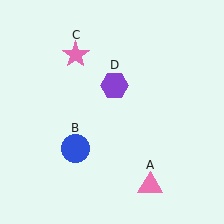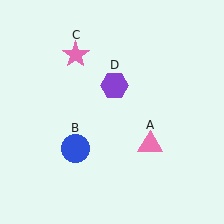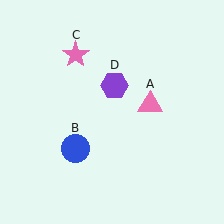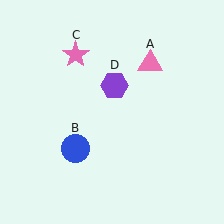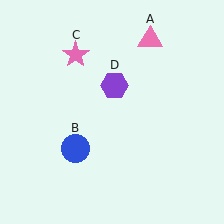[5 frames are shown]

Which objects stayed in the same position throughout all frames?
Blue circle (object B) and pink star (object C) and purple hexagon (object D) remained stationary.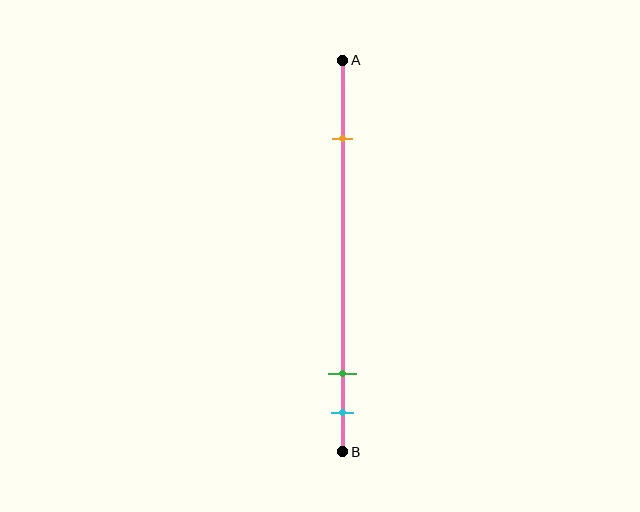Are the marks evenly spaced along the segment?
No, the marks are not evenly spaced.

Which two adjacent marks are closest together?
The green and cyan marks are the closest adjacent pair.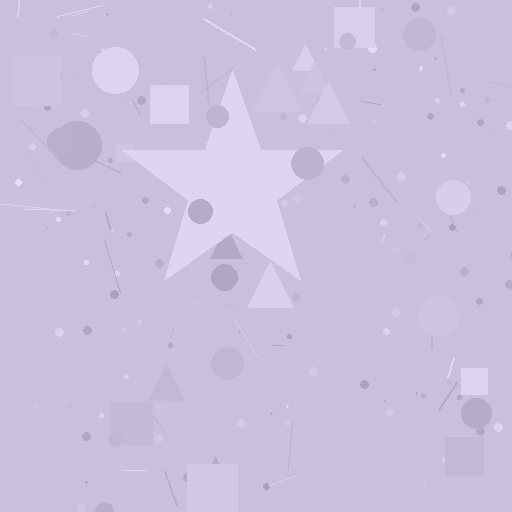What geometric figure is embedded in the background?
A star is embedded in the background.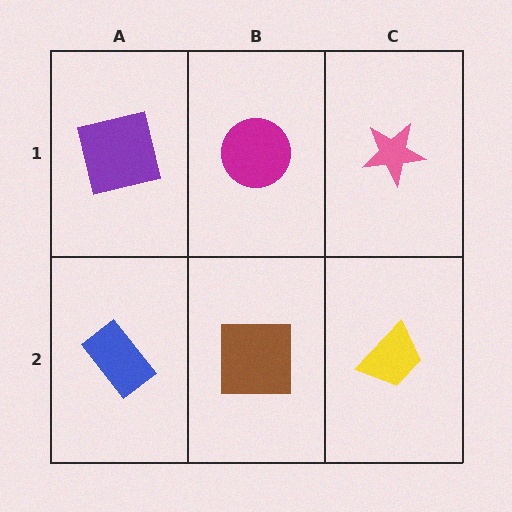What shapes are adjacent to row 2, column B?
A magenta circle (row 1, column B), a blue rectangle (row 2, column A), a yellow trapezoid (row 2, column C).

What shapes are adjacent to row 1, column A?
A blue rectangle (row 2, column A), a magenta circle (row 1, column B).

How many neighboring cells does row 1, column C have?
2.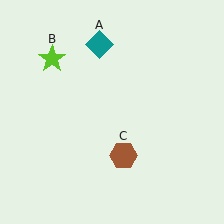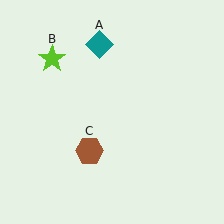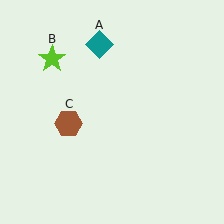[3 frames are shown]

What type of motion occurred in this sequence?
The brown hexagon (object C) rotated clockwise around the center of the scene.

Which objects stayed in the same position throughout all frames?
Teal diamond (object A) and lime star (object B) remained stationary.